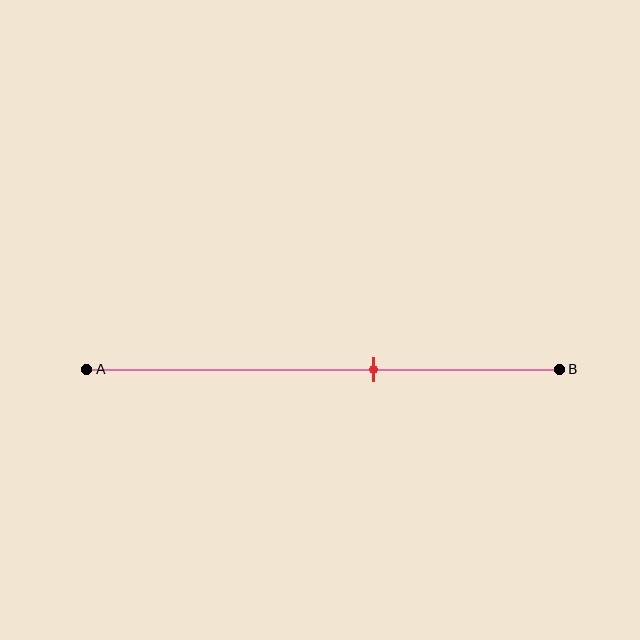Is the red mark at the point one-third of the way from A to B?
No, the mark is at about 60% from A, not at the 33% one-third point.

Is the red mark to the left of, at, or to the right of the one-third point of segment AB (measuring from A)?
The red mark is to the right of the one-third point of segment AB.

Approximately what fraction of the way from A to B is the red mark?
The red mark is approximately 60% of the way from A to B.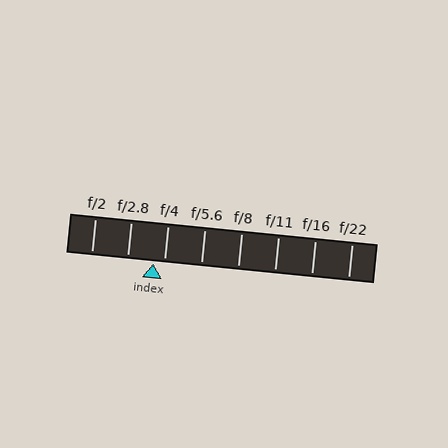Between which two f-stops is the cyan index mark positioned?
The index mark is between f/2.8 and f/4.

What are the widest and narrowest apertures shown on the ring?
The widest aperture shown is f/2 and the narrowest is f/22.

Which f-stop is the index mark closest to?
The index mark is closest to f/4.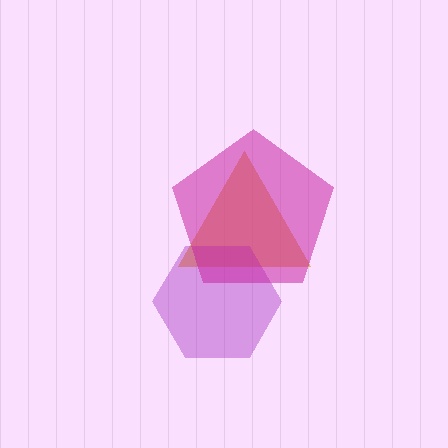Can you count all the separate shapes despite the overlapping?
Yes, there are 3 separate shapes.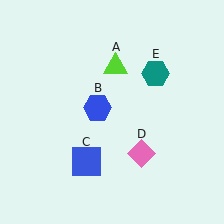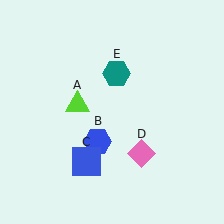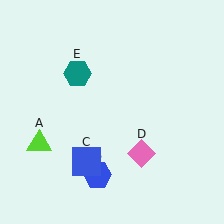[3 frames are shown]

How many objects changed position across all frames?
3 objects changed position: lime triangle (object A), blue hexagon (object B), teal hexagon (object E).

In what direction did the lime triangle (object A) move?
The lime triangle (object A) moved down and to the left.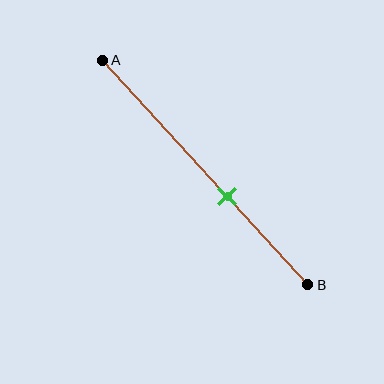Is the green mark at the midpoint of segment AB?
No, the mark is at about 60% from A, not at the 50% midpoint.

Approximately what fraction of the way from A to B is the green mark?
The green mark is approximately 60% of the way from A to B.